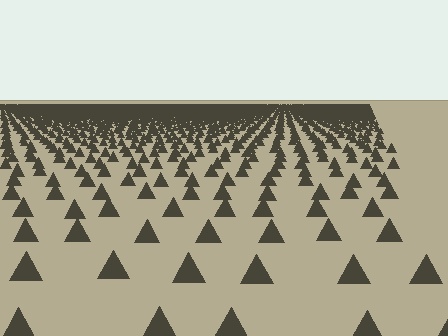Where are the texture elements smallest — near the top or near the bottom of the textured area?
Near the top.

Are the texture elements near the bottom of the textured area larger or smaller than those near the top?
Larger. Near the bottom, elements are closer to the viewer and appear at a bigger on-screen size.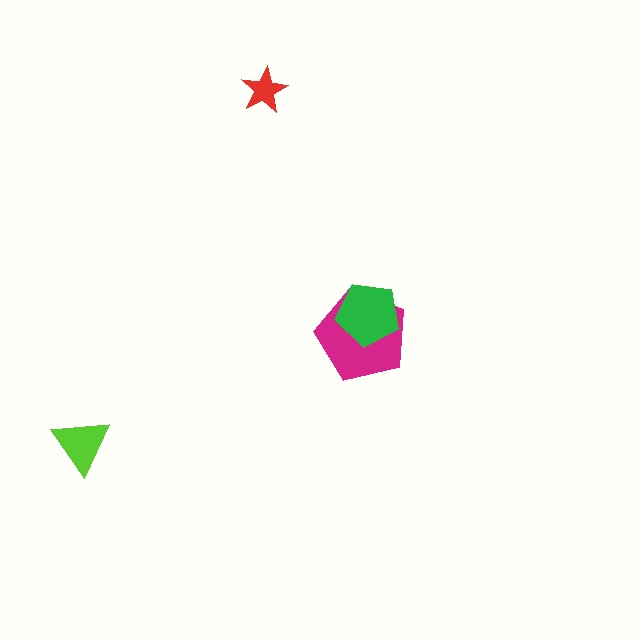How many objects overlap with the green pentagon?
1 object overlaps with the green pentagon.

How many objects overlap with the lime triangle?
0 objects overlap with the lime triangle.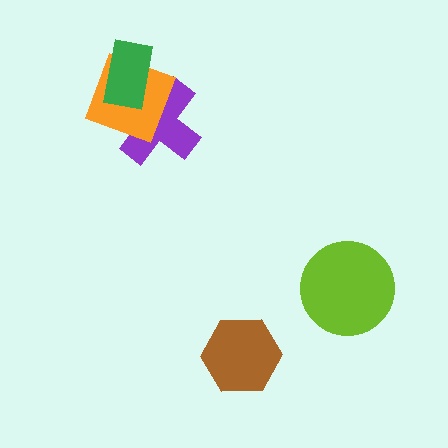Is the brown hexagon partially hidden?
No, no other shape covers it.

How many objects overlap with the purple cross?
2 objects overlap with the purple cross.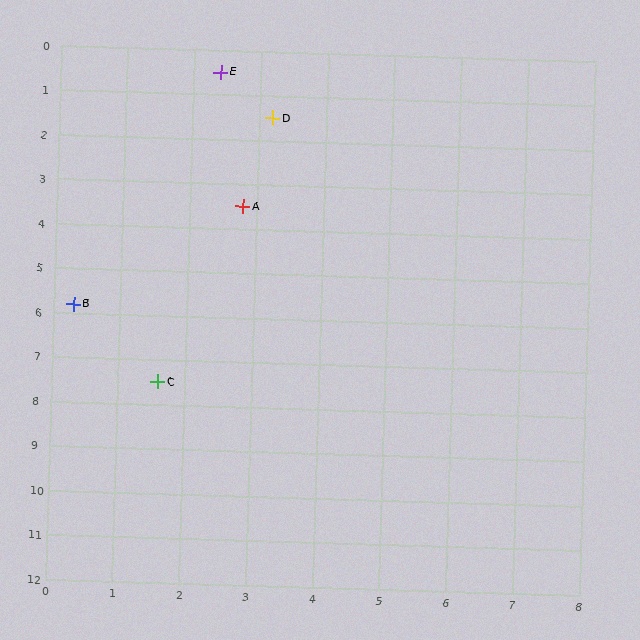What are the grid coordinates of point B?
Point B is at approximately (0.3, 5.8).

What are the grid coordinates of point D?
Point D is at approximately (3.2, 1.5).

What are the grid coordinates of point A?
Point A is at approximately (2.8, 3.5).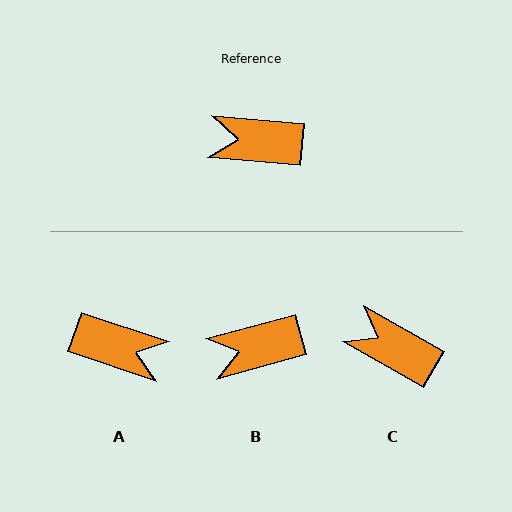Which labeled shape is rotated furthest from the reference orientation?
A, about 166 degrees away.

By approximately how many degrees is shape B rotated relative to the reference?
Approximately 20 degrees counter-clockwise.